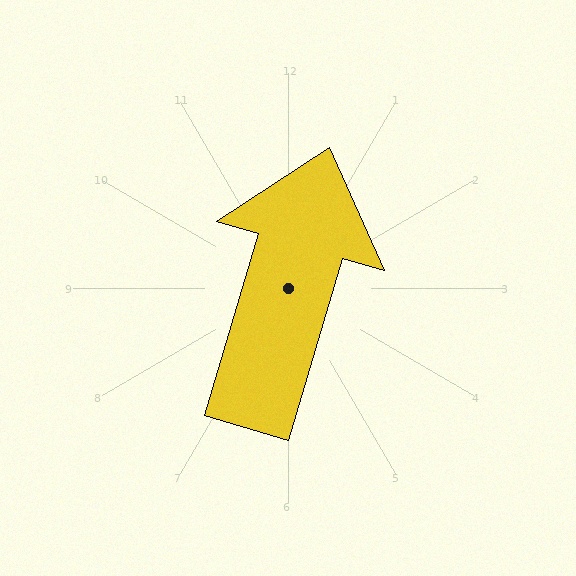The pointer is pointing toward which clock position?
Roughly 1 o'clock.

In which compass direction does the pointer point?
North.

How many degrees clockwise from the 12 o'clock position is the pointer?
Approximately 16 degrees.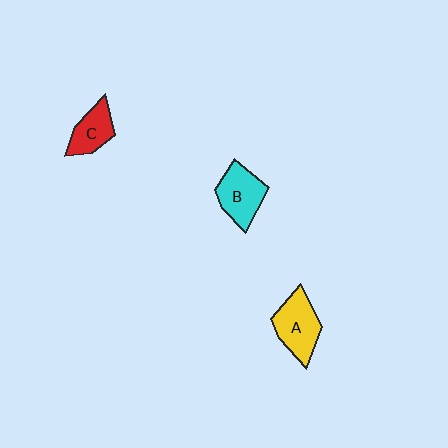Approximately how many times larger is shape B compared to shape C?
Approximately 1.3 times.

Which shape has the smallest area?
Shape C (red).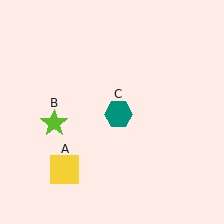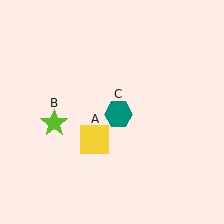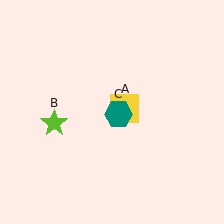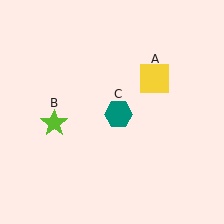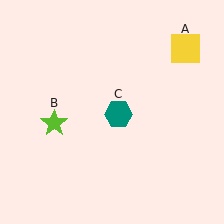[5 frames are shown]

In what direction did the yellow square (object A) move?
The yellow square (object A) moved up and to the right.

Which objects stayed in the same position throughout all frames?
Lime star (object B) and teal hexagon (object C) remained stationary.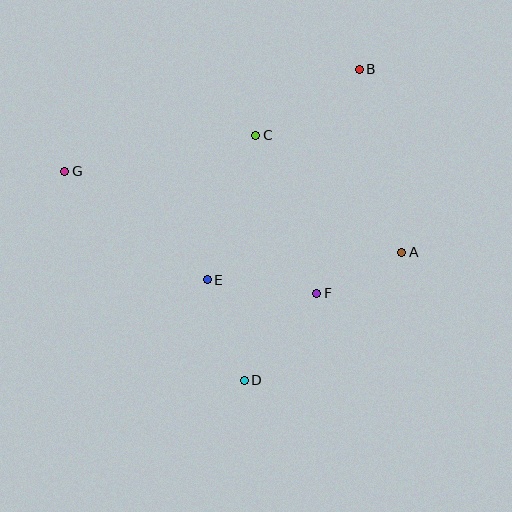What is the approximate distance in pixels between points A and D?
The distance between A and D is approximately 203 pixels.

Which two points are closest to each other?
Points A and F are closest to each other.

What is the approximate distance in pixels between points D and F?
The distance between D and F is approximately 113 pixels.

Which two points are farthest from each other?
Points A and G are farthest from each other.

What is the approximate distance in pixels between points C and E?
The distance between C and E is approximately 152 pixels.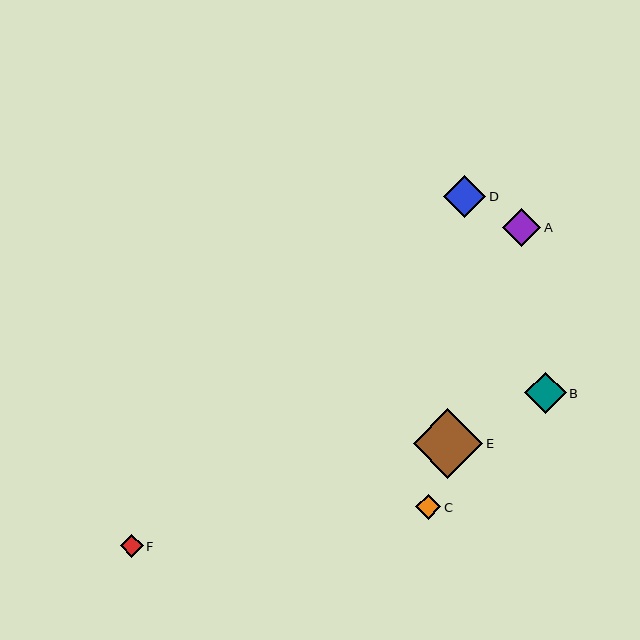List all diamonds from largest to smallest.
From largest to smallest: E, D, B, A, C, F.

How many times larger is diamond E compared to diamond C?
Diamond E is approximately 2.8 times the size of diamond C.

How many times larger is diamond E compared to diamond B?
Diamond E is approximately 1.7 times the size of diamond B.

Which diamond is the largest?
Diamond E is the largest with a size of approximately 70 pixels.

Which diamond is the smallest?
Diamond F is the smallest with a size of approximately 23 pixels.